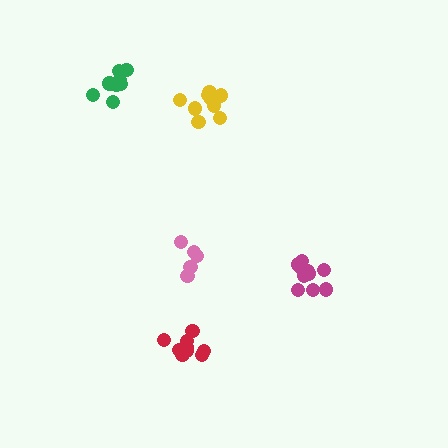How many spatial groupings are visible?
There are 5 spatial groupings.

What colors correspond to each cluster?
The clusters are colored: yellow, red, magenta, green, pink.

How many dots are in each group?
Group 1: 11 dots, Group 2: 9 dots, Group 3: 10 dots, Group 4: 9 dots, Group 5: 5 dots (44 total).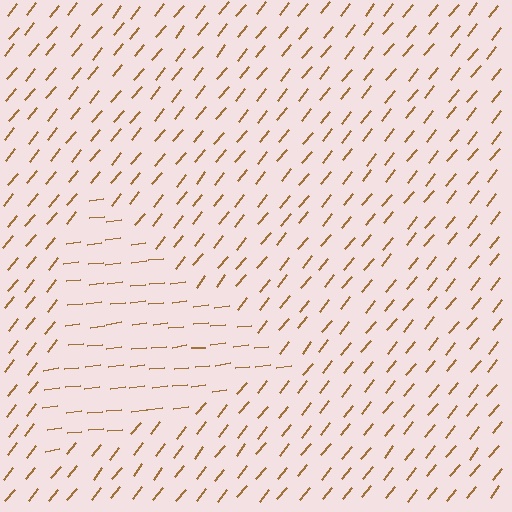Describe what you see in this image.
The image is filled with small brown line segments. A triangle region in the image has lines oriented differently from the surrounding lines, creating a visible texture boundary.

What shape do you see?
I see a triangle.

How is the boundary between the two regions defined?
The boundary is defined purely by a change in line orientation (approximately 45 degrees difference). All lines are the same color and thickness.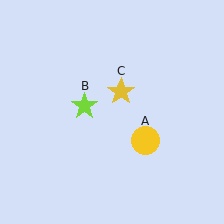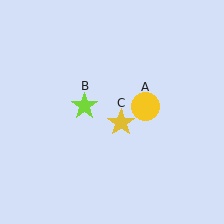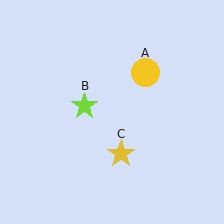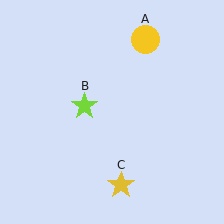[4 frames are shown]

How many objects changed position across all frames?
2 objects changed position: yellow circle (object A), yellow star (object C).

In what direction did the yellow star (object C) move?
The yellow star (object C) moved down.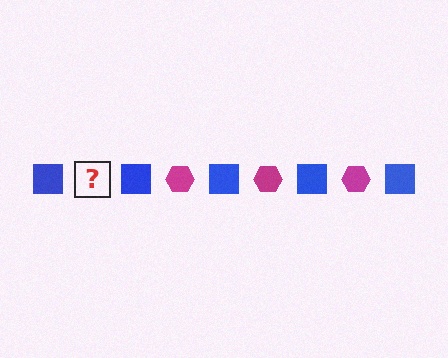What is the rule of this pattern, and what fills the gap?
The rule is that the pattern alternates between blue square and magenta hexagon. The gap should be filled with a magenta hexagon.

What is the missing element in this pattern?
The missing element is a magenta hexagon.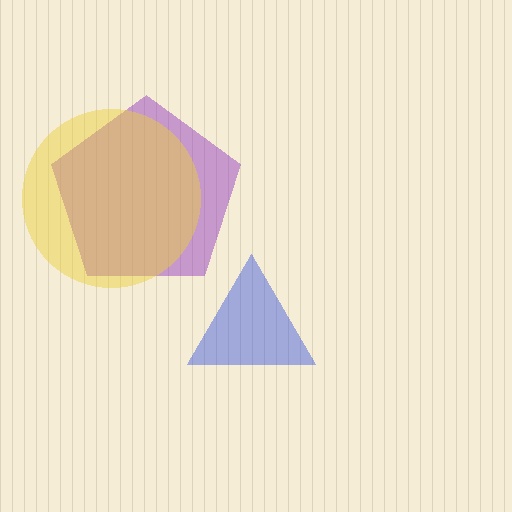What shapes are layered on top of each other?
The layered shapes are: a purple pentagon, a yellow circle, a blue triangle.